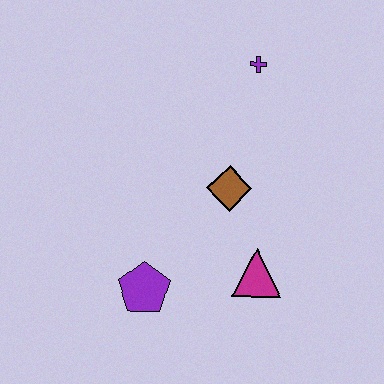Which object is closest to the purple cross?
The brown diamond is closest to the purple cross.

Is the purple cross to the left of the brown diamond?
No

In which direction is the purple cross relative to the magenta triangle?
The purple cross is above the magenta triangle.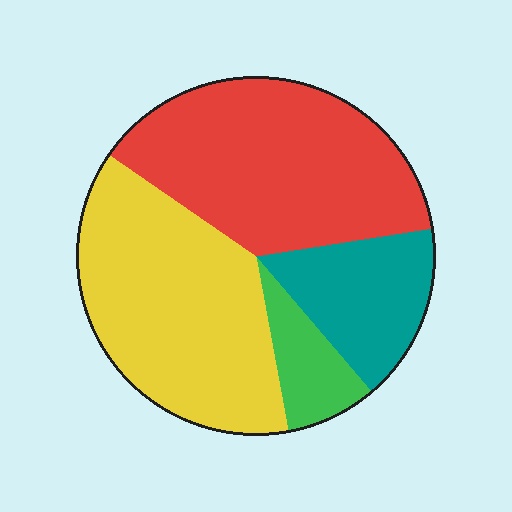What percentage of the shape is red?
Red covers 38% of the shape.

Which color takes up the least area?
Green, at roughly 10%.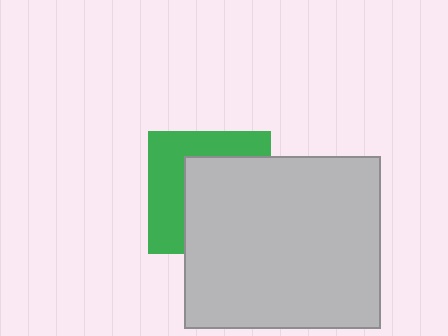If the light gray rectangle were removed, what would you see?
You would see the complete green square.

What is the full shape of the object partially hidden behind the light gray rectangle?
The partially hidden object is a green square.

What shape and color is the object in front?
The object in front is a light gray rectangle.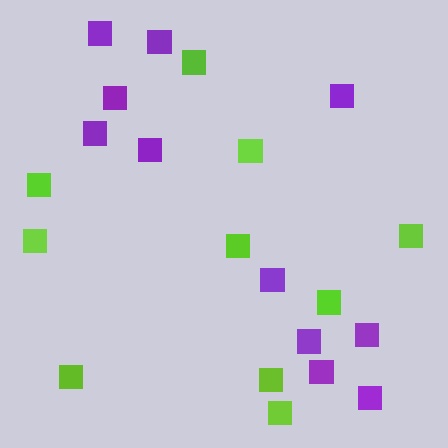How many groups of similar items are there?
There are 2 groups: one group of lime squares (10) and one group of purple squares (11).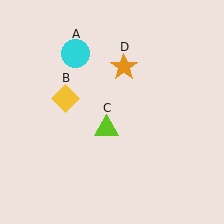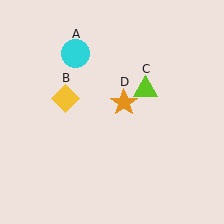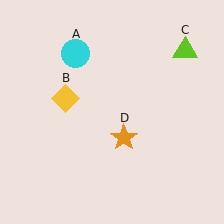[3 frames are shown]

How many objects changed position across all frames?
2 objects changed position: lime triangle (object C), orange star (object D).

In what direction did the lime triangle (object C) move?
The lime triangle (object C) moved up and to the right.